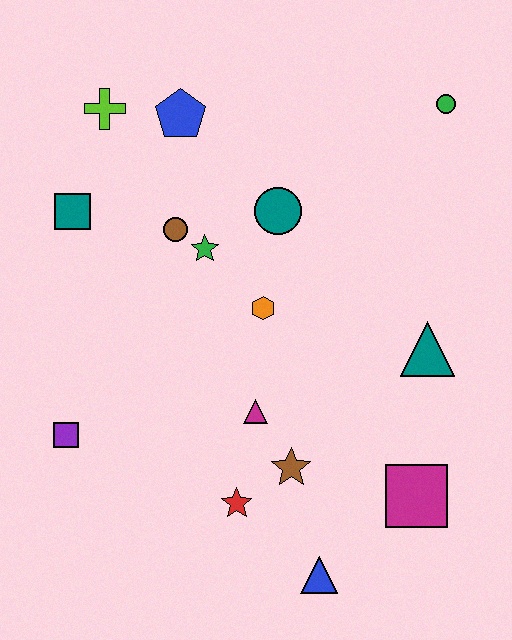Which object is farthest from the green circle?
The purple square is farthest from the green circle.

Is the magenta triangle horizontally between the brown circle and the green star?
No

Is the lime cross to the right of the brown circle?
No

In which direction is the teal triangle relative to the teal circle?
The teal triangle is to the right of the teal circle.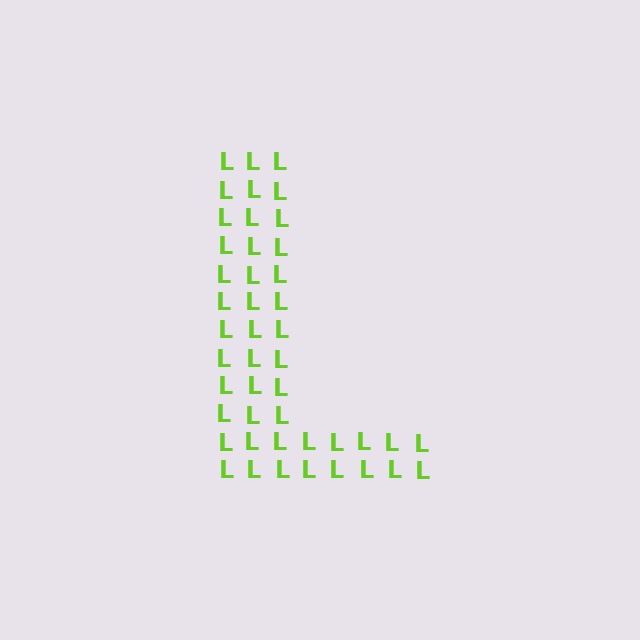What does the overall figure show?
The overall figure shows the letter L.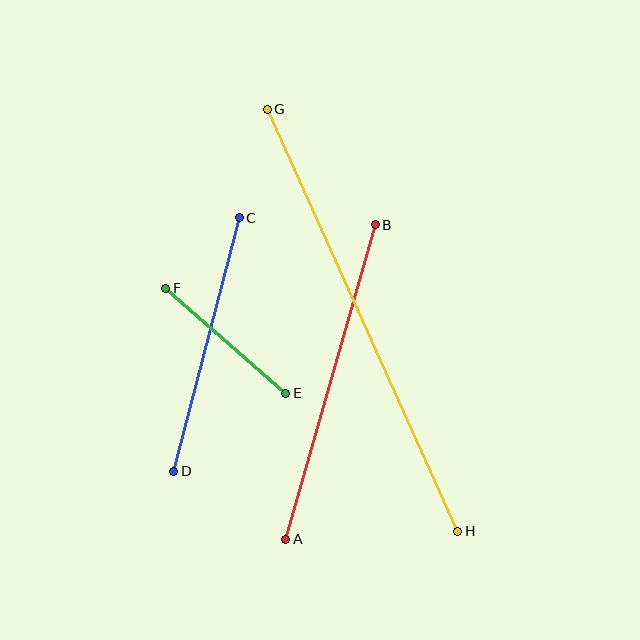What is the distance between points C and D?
The distance is approximately 262 pixels.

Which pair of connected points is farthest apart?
Points G and H are farthest apart.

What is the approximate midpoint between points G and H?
The midpoint is at approximately (363, 320) pixels.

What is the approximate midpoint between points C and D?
The midpoint is at approximately (207, 345) pixels.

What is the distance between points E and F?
The distance is approximately 159 pixels.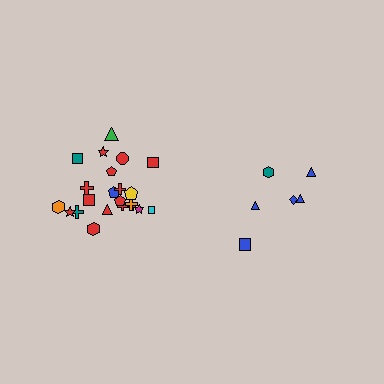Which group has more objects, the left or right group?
The left group.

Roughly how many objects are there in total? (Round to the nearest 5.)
Roughly 30 objects in total.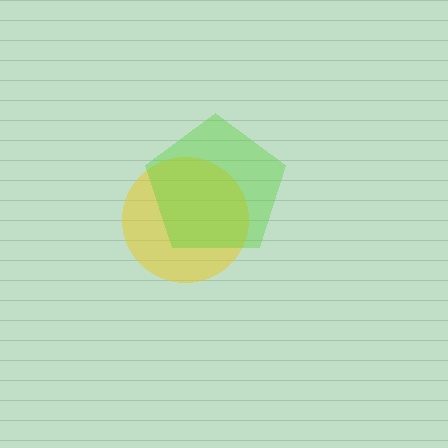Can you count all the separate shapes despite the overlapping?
Yes, there are 2 separate shapes.